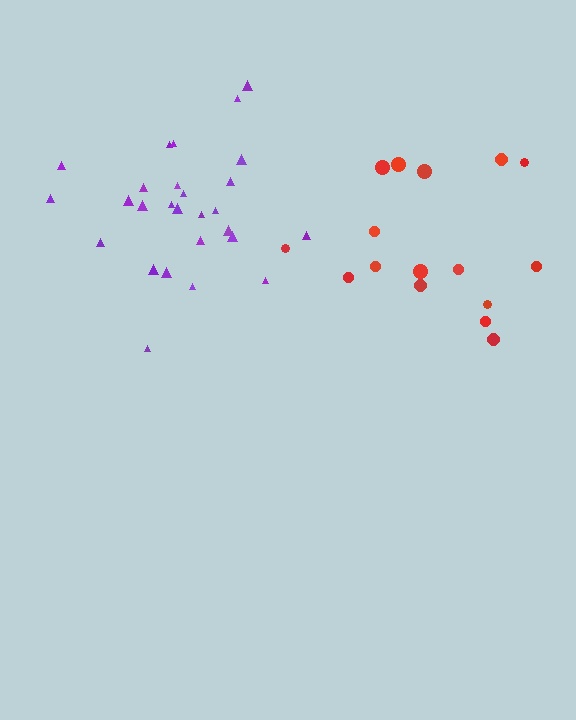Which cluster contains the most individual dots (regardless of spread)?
Purple (27).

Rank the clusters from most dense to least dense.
purple, red.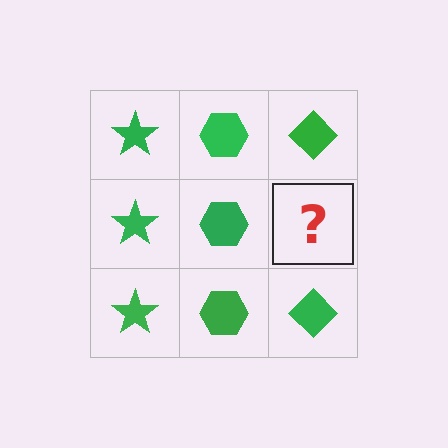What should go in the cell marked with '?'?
The missing cell should contain a green diamond.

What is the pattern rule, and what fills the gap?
The rule is that each column has a consistent shape. The gap should be filled with a green diamond.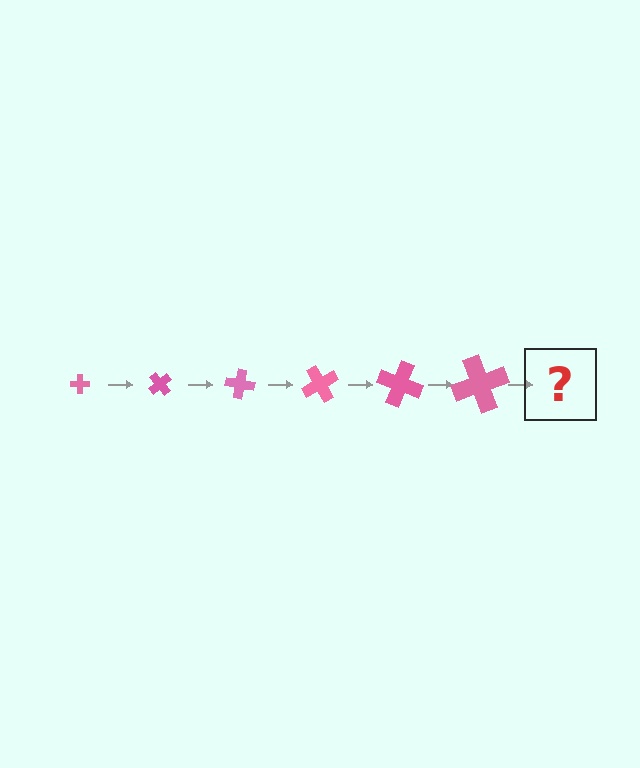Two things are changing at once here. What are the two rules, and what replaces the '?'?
The two rules are that the cross grows larger each step and it rotates 50 degrees each step. The '?' should be a cross, larger than the previous one and rotated 300 degrees from the start.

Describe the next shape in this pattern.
It should be a cross, larger than the previous one and rotated 300 degrees from the start.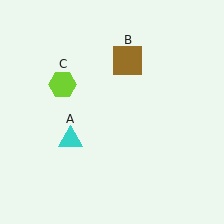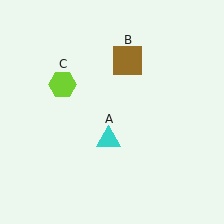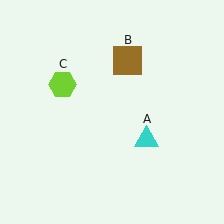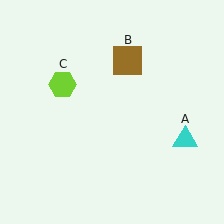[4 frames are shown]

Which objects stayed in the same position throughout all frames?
Brown square (object B) and lime hexagon (object C) remained stationary.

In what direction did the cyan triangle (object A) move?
The cyan triangle (object A) moved right.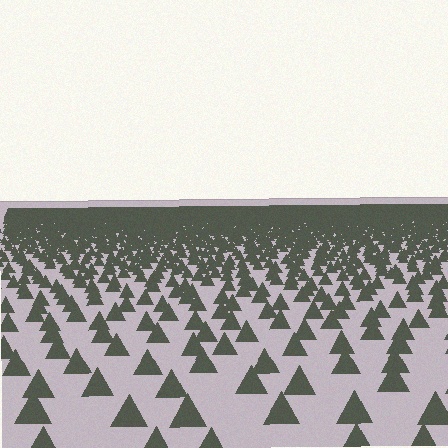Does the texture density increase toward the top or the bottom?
Density increases toward the top.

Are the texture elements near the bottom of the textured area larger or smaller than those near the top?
Larger. Near the bottom, elements are closer to the viewer and appear at a bigger on-screen size.